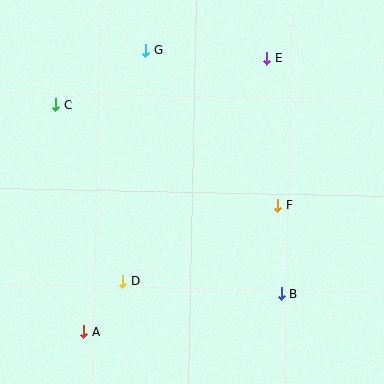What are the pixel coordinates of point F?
Point F is at (277, 205).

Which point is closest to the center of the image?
Point F at (277, 205) is closest to the center.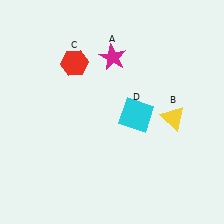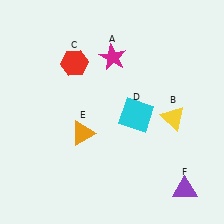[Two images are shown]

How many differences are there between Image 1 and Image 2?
There are 2 differences between the two images.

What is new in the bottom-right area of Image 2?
A purple triangle (F) was added in the bottom-right area of Image 2.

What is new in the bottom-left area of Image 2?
An orange triangle (E) was added in the bottom-left area of Image 2.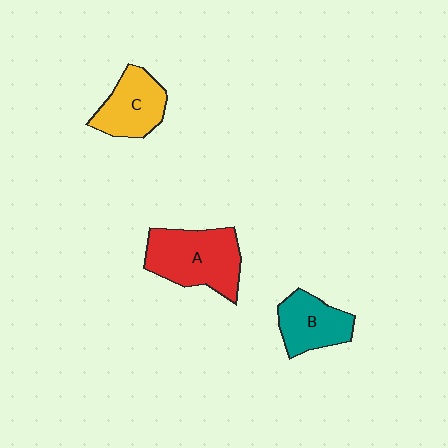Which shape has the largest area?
Shape A (red).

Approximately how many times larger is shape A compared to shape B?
Approximately 1.5 times.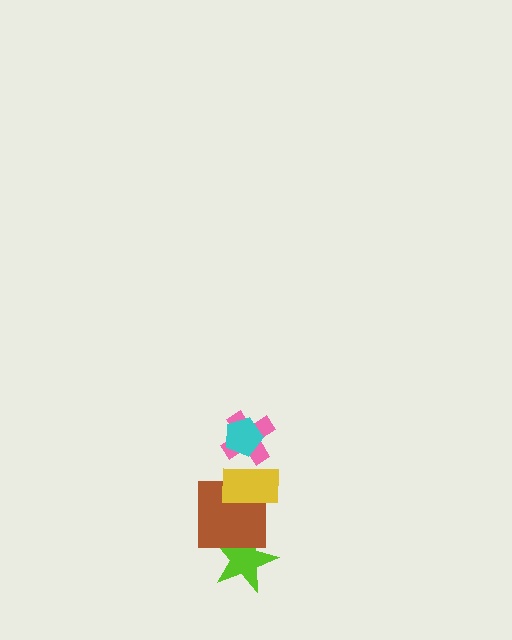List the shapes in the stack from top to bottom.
From top to bottom: the cyan pentagon, the pink cross, the yellow rectangle, the brown square, the lime star.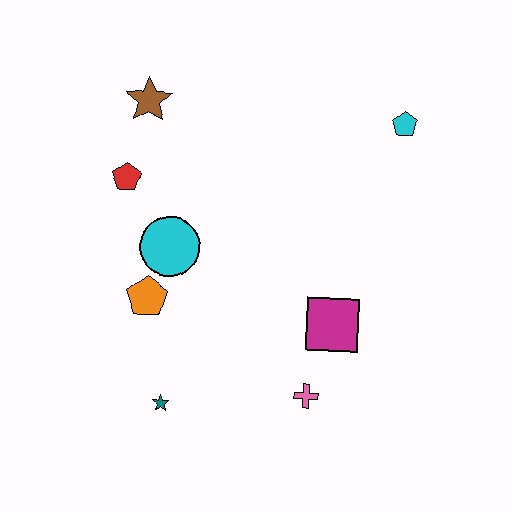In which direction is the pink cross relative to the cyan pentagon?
The pink cross is below the cyan pentagon.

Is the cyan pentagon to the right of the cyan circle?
Yes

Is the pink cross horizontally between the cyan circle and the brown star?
No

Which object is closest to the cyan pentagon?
The magenta square is closest to the cyan pentagon.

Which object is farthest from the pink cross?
The brown star is farthest from the pink cross.